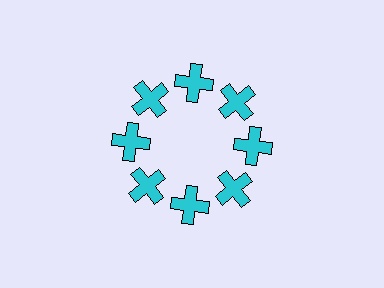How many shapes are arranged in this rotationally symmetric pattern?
There are 8 shapes, arranged in 8 groups of 1.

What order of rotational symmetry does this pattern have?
This pattern has 8-fold rotational symmetry.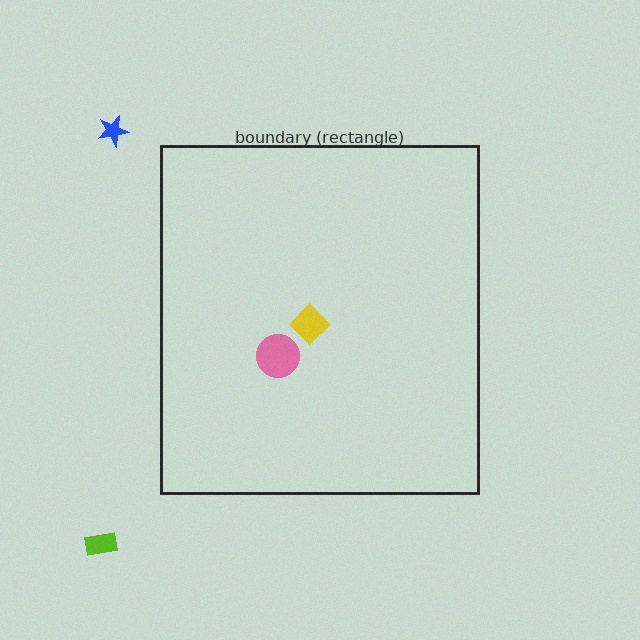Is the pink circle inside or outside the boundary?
Inside.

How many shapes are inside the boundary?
2 inside, 2 outside.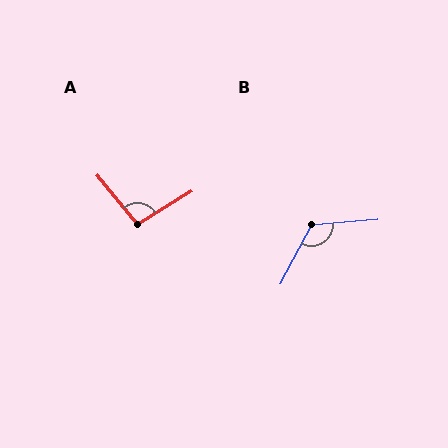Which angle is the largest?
B, at approximately 122 degrees.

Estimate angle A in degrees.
Approximately 97 degrees.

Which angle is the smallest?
A, at approximately 97 degrees.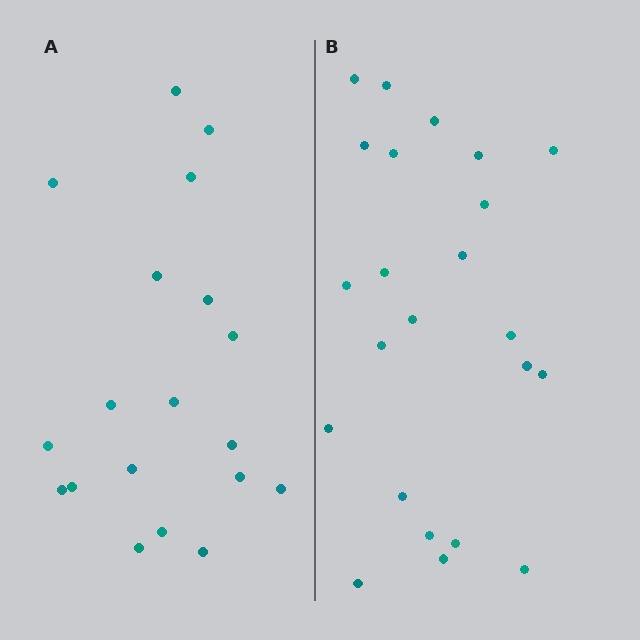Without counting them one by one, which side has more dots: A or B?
Region B (the right region) has more dots.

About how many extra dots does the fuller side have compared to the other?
Region B has about 4 more dots than region A.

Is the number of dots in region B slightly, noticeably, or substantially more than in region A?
Region B has only slightly more — the two regions are fairly close. The ratio is roughly 1.2 to 1.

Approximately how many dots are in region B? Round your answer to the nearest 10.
About 20 dots. (The exact count is 23, which rounds to 20.)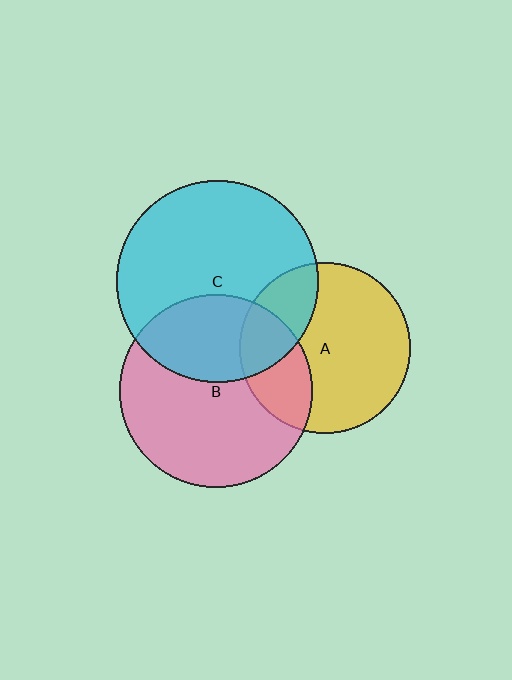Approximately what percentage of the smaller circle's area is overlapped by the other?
Approximately 25%.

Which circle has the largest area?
Circle C (cyan).